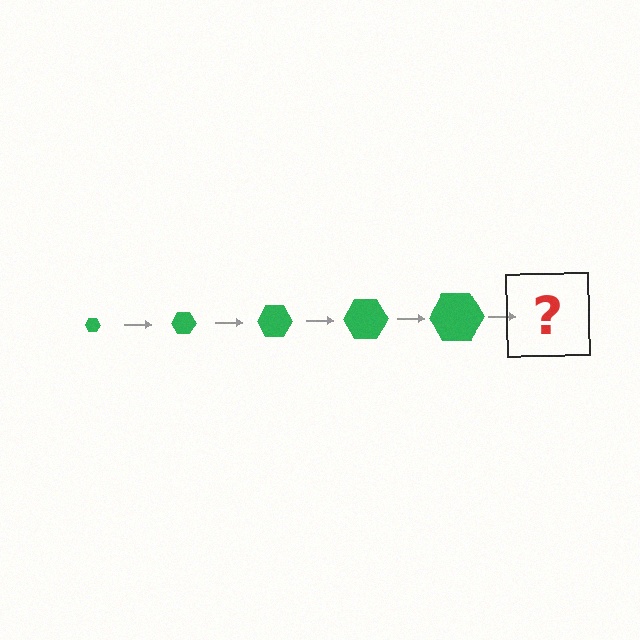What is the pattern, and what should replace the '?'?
The pattern is that the hexagon gets progressively larger each step. The '?' should be a green hexagon, larger than the previous one.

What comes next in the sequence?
The next element should be a green hexagon, larger than the previous one.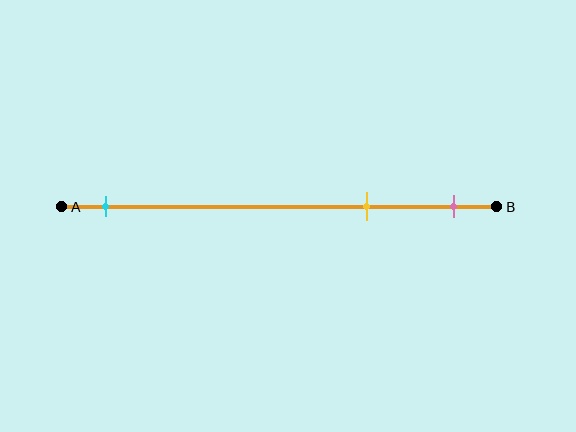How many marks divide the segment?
There are 3 marks dividing the segment.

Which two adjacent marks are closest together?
The yellow and pink marks are the closest adjacent pair.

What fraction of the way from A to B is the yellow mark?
The yellow mark is approximately 70% (0.7) of the way from A to B.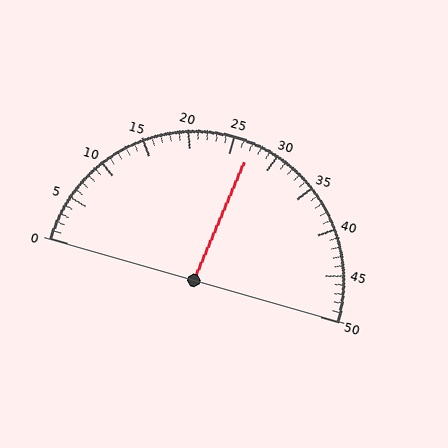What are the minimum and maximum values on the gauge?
The gauge ranges from 0 to 50.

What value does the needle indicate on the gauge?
The needle indicates approximately 27.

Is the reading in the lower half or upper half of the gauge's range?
The reading is in the upper half of the range (0 to 50).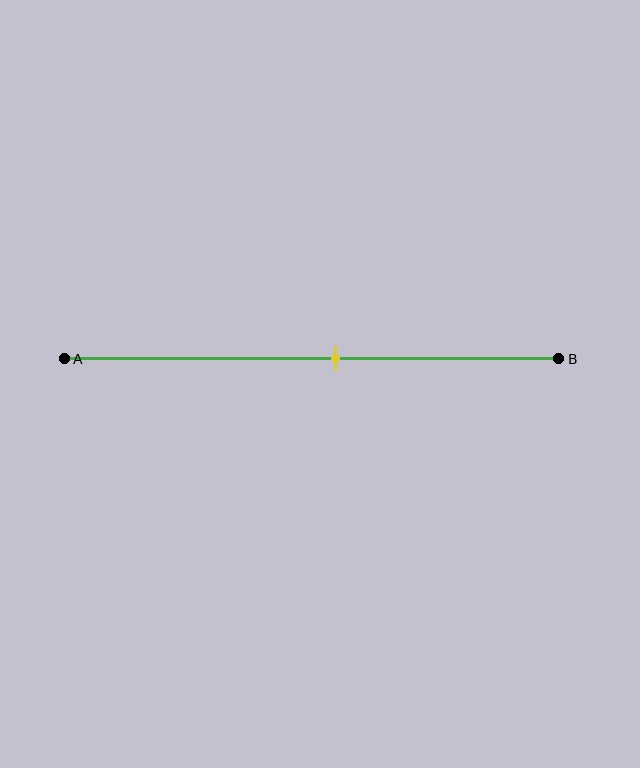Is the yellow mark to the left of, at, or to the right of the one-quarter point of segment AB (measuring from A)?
The yellow mark is to the right of the one-quarter point of segment AB.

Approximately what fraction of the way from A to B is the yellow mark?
The yellow mark is approximately 55% of the way from A to B.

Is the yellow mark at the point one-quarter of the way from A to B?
No, the mark is at about 55% from A, not at the 25% one-quarter point.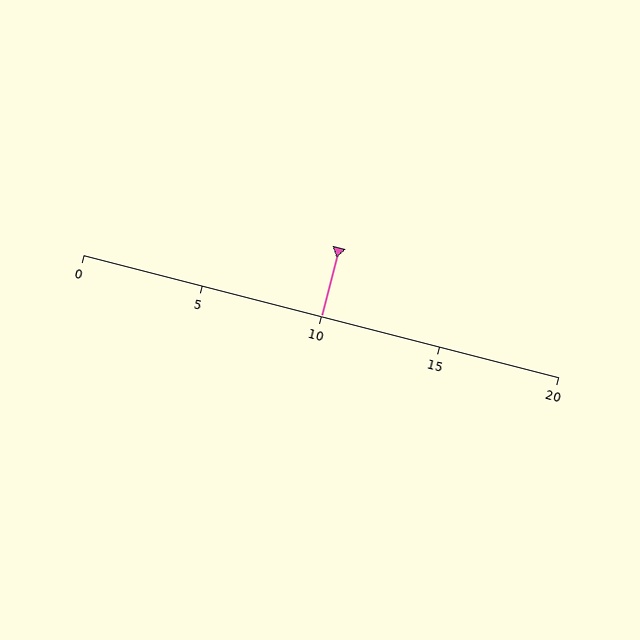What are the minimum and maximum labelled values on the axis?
The axis runs from 0 to 20.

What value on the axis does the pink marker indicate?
The marker indicates approximately 10.